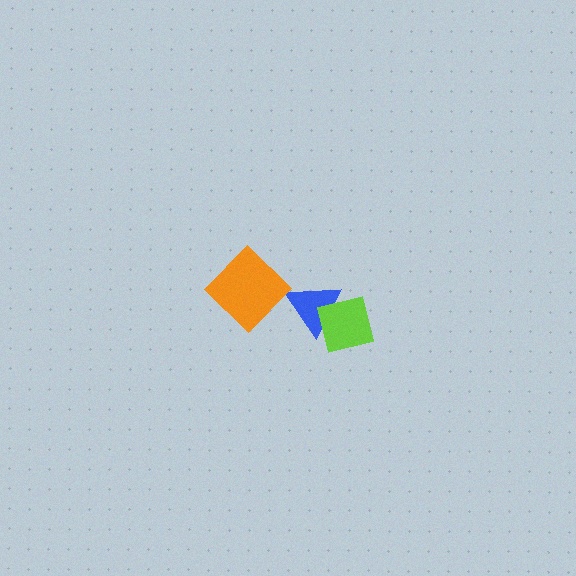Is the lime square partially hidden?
No, no other shape covers it.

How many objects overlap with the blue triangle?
1 object overlaps with the blue triangle.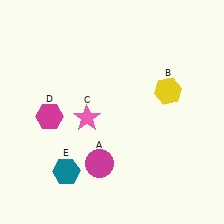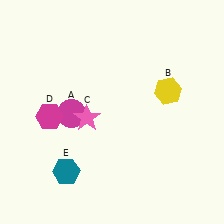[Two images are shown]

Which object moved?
The magenta circle (A) moved up.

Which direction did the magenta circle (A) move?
The magenta circle (A) moved up.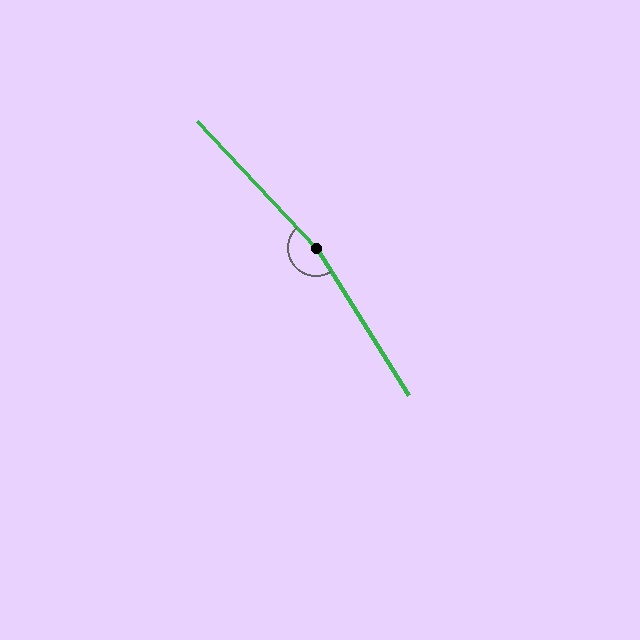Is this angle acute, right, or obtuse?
It is obtuse.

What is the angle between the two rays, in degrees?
Approximately 169 degrees.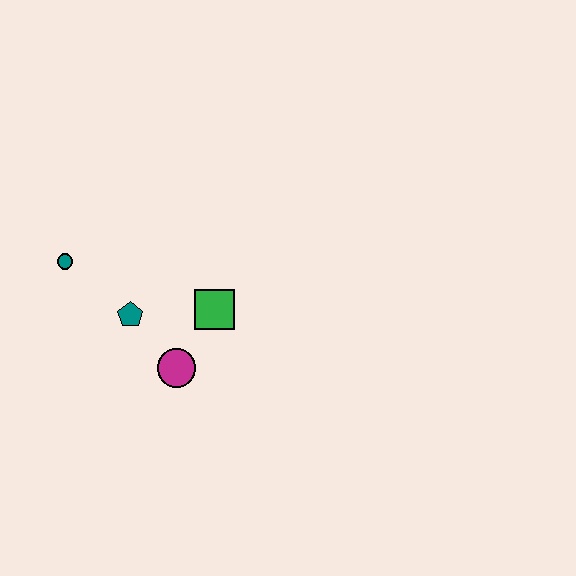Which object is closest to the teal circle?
The teal pentagon is closest to the teal circle.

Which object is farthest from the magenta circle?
The teal circle is farthest from the magenta circle.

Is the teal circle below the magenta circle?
No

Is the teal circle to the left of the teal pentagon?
Yes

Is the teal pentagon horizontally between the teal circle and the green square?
Yes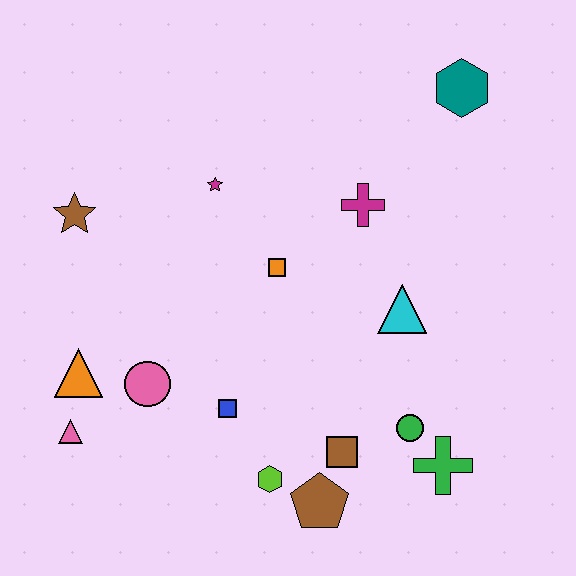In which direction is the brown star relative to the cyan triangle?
The brown star is to the left of the cyan triangle.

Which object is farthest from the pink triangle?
The teal hexagon is farthest from the pink triangle.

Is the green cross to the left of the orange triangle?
No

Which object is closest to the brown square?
The brown pentagon is closest to the brown square.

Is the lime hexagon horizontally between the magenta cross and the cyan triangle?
No